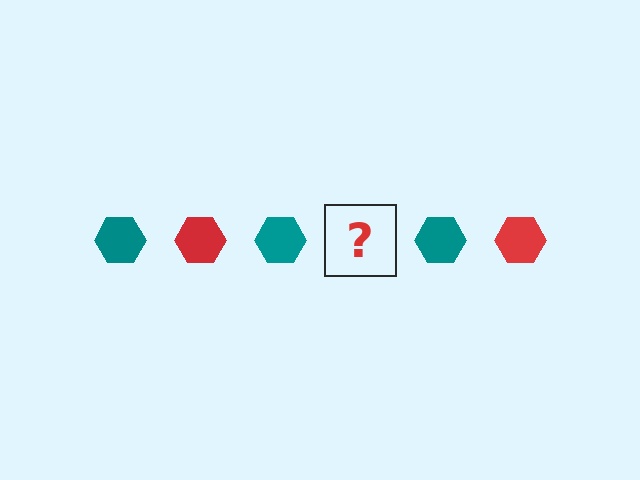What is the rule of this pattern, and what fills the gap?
The rule is that the pattern cycles through teal, red hexagons. The gap should be filled with a red hexagon.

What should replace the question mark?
The question mark should be replaced with a red hexagon.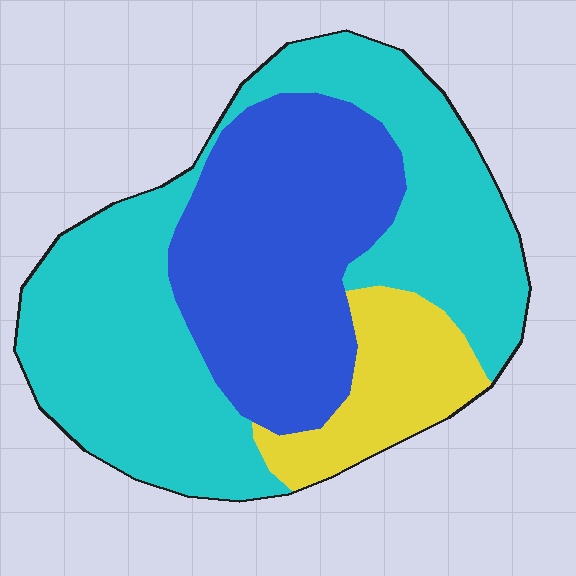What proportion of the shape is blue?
Blue covers 34% of the shape.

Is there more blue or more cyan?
Cyan.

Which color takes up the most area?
Cyan, at roughly 50%.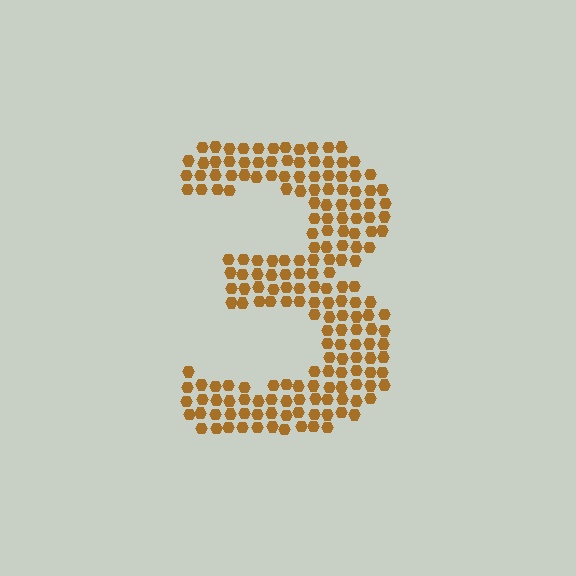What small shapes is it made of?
It is made of small hexagons.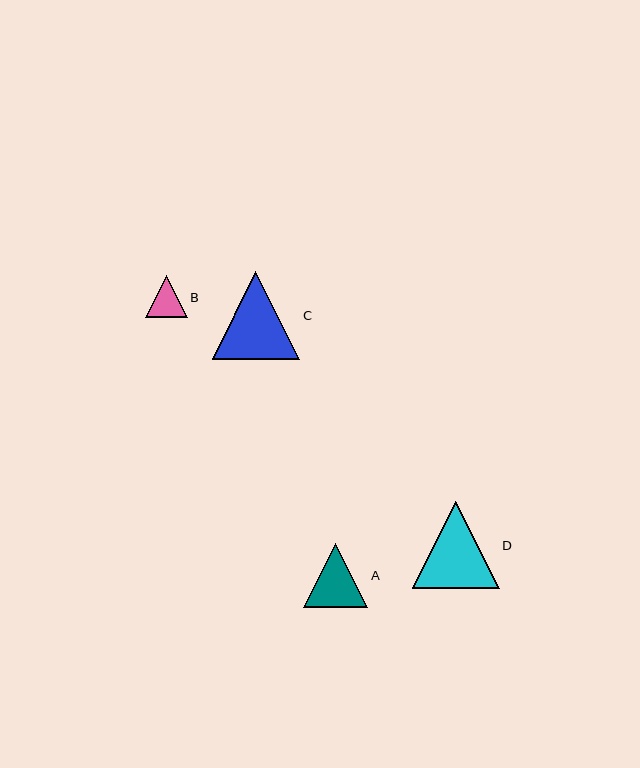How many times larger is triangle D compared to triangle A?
Triangle D is approximately 1.3 times the size of triangle A.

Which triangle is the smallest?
Triangle B is the smallest with a size of approximately 42 pixels.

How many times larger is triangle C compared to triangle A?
Triangle C is approximately 1.4 times the size of triangle A.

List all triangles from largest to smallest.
From largest to smallest: C, D, A, B.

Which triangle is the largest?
Triangle C is the largest with a size of approximately 88 pixels.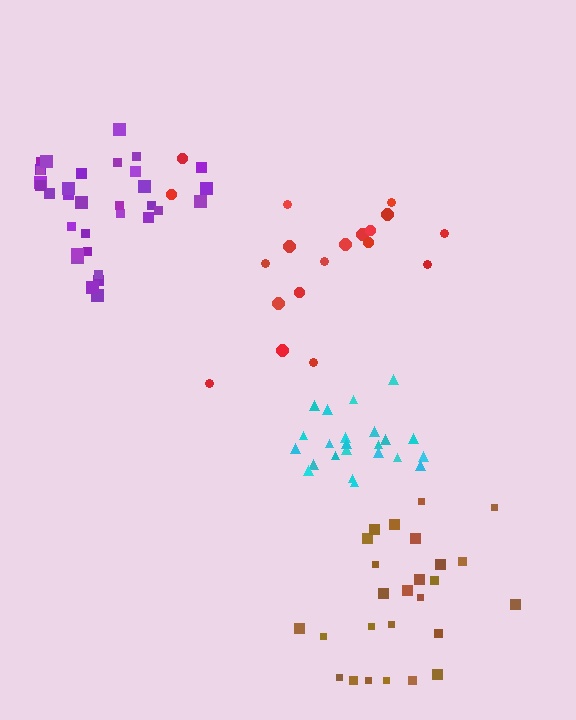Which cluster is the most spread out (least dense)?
Red.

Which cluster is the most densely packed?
Cyan.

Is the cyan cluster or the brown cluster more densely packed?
Cyan.